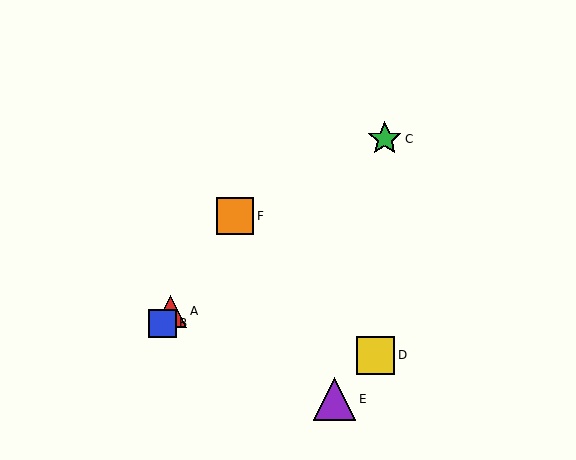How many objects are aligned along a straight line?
3 objects (A, B, F) are aligned along a straight line.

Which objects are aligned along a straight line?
Objects A, B, F are aligned along a straight line.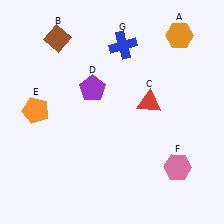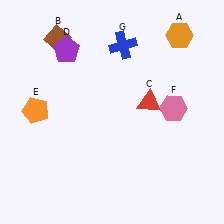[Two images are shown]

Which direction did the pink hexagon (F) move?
The pink hexagon (F) moved up.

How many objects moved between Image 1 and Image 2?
2 objects moved between the two images.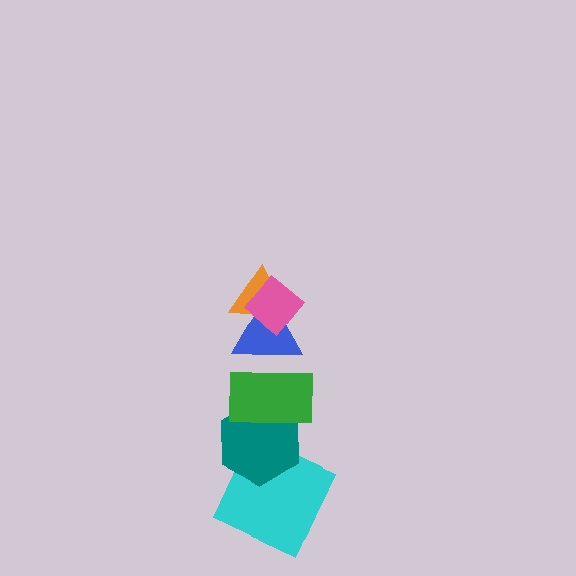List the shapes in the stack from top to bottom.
From top to bottom: the pink diamond, the orange triangle, the blue triangle, the green rectangle, the teal hexagon, the cyan square.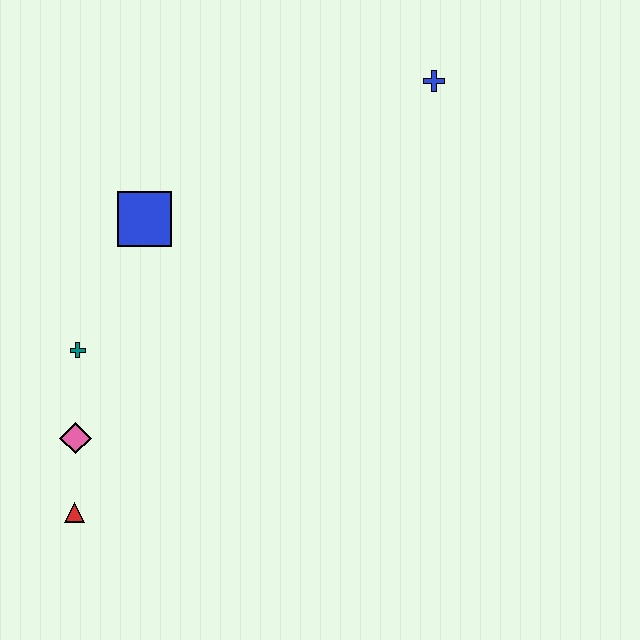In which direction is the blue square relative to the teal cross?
The blue square is above the teal cross.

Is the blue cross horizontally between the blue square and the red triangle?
No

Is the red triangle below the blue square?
Yes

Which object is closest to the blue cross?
The blue square is closest to the blue cross.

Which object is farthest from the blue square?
The blue cross is farthest from the blue square.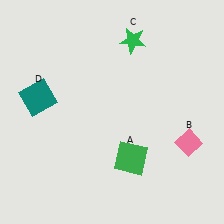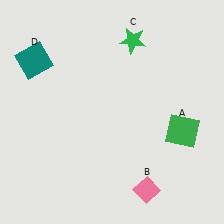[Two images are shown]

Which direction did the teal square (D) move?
The teal square (D) moved up.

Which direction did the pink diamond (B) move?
The pink diamond (B) moved down.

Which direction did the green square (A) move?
The green square (A) moved right.